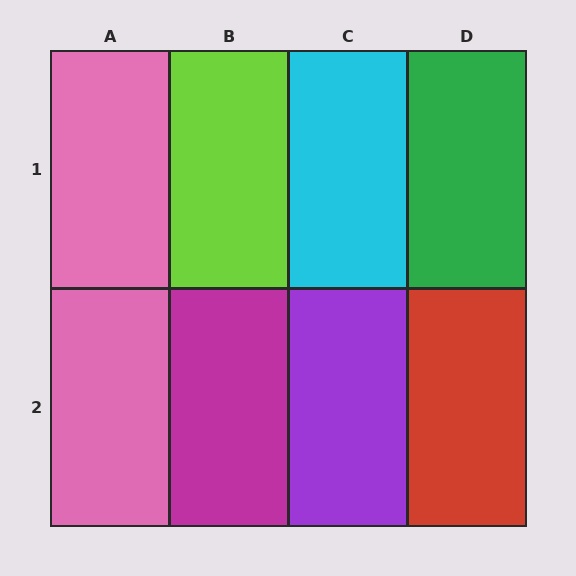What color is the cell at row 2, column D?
Red.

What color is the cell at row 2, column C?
Purple.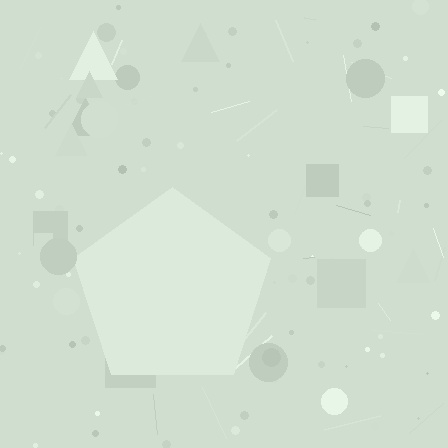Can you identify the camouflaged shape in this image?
The camouflaged shape is a pentagon.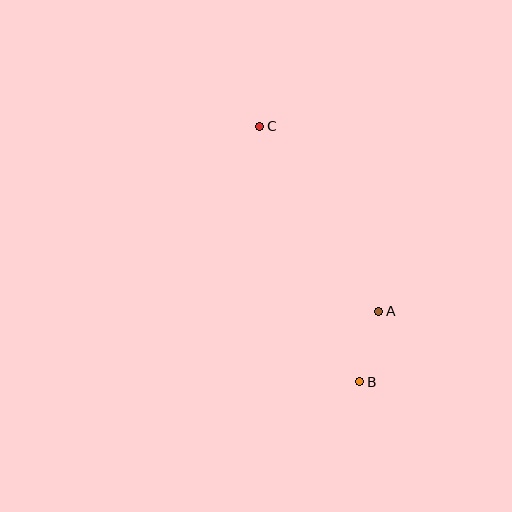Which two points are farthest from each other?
Points B and C are farthest from each other.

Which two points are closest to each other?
Points A and B are closest to each other.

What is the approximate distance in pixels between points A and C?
The distance between A and C is approximately 220 pixels.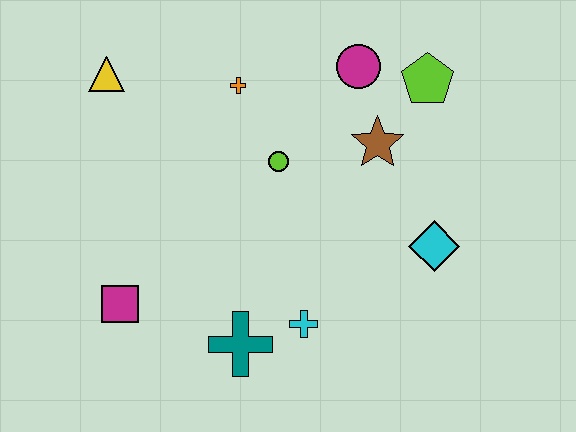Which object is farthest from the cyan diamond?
The yellow triangle is farthest from the cyan diamond.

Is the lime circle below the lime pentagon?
Yes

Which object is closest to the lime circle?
The orange cross is closest to the lime circle.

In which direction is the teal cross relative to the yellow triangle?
The teal cross is below the yellow triangle.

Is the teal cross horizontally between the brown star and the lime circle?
No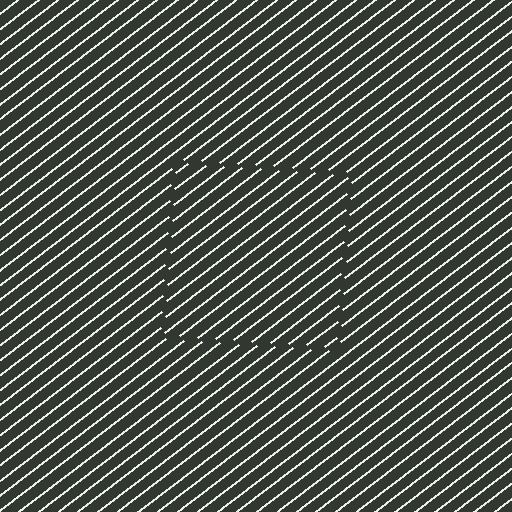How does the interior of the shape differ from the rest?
The interior of the shape contains the same grating, shifted by half a period — the contour is defined by the phase discontinuity where line-ends from the inner and outer gratings abut.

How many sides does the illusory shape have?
4 sides — the line-ends trace a square.